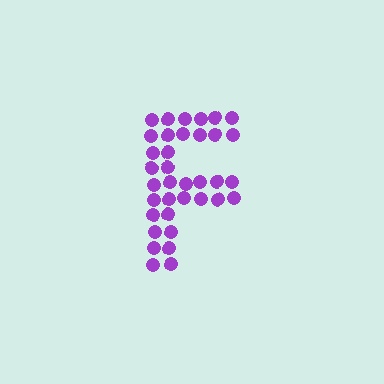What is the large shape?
The large shape is the letter F.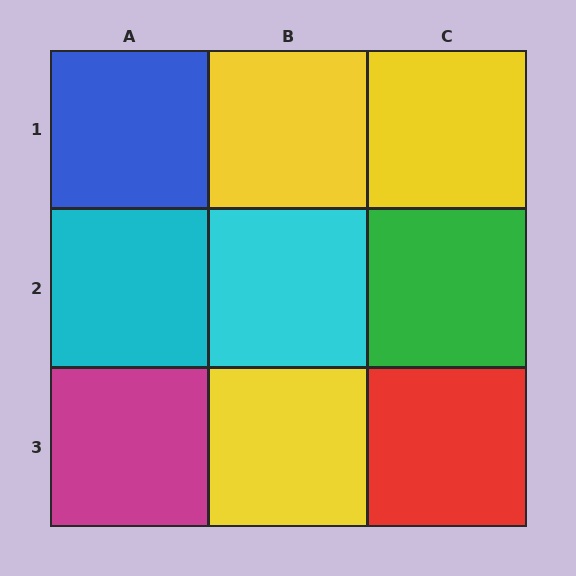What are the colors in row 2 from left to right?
Cyan, cyan, green.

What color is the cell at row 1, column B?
Yellow.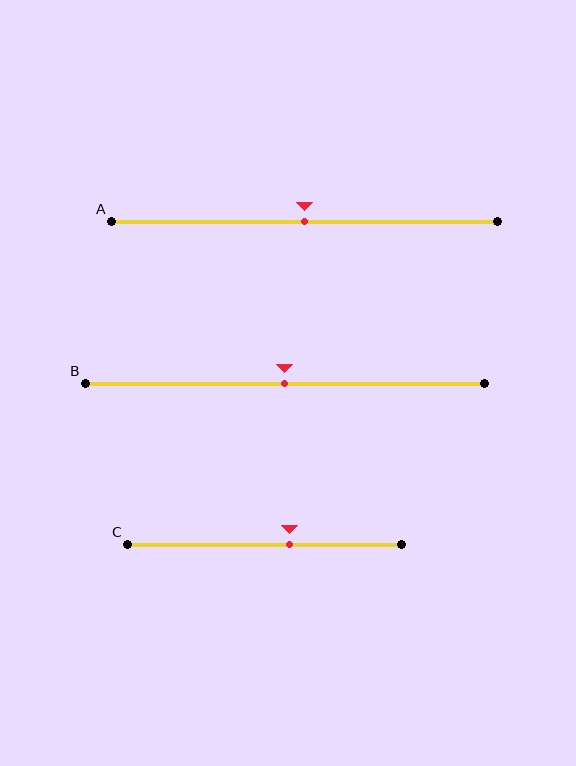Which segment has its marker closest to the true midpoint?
Segment A has its marker closest to the true midpoint.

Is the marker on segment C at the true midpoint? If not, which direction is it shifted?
No, the marker on segment C is shifted to the right by about 9% of the segment length.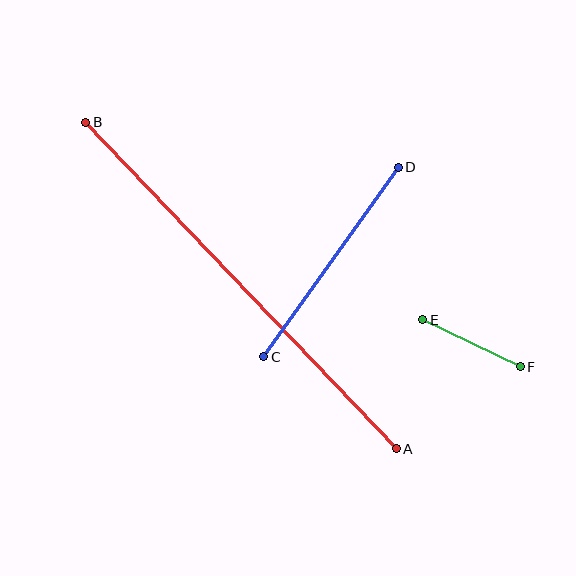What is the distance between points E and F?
The distance is approximately 108 pixels.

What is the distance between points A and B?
The distance is approximately 450 pixels.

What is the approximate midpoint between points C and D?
The midpoint is at approximately (331, 262) pixels.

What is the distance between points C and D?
The distance is approximately 233 pixels.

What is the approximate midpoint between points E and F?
The midpoint is at approximately (472, 343) pixels.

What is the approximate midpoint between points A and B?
The midpoint is at approximately (241, 286) pixels.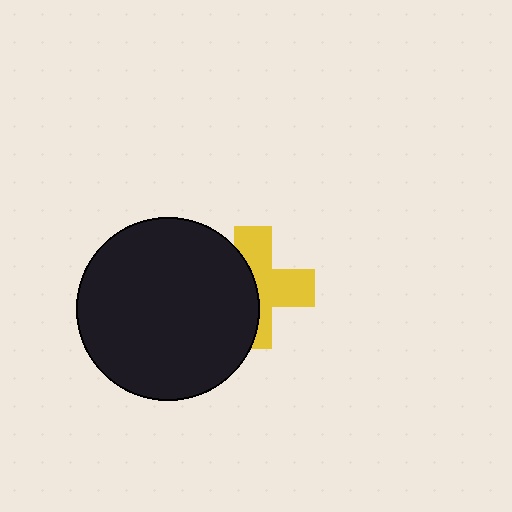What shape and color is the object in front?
The object in front is a black circle.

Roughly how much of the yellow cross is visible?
About half of it is visible (roughly 53%).